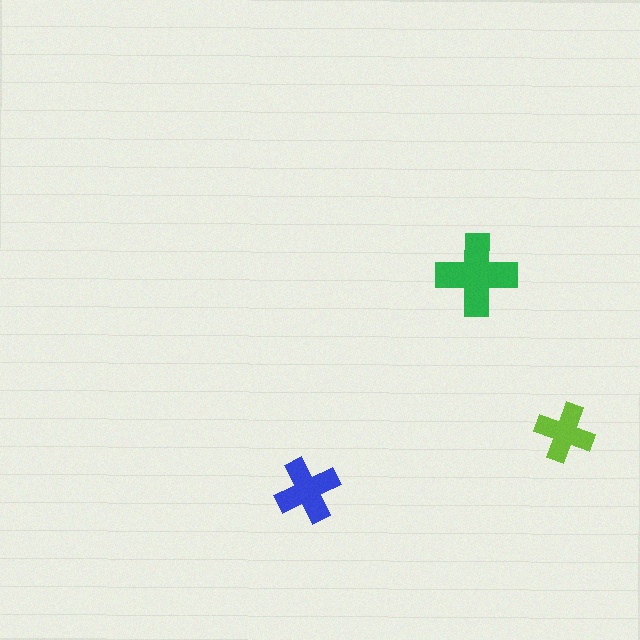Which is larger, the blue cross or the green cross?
The green one.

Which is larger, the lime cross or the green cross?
The green one.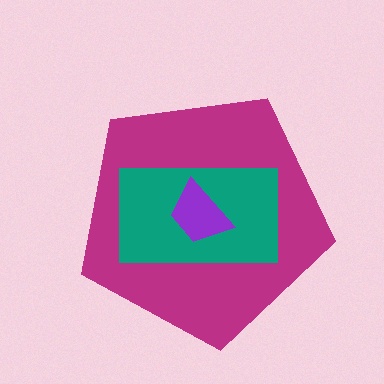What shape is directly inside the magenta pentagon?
The teal rectangle.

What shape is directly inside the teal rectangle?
The purple trapezoid.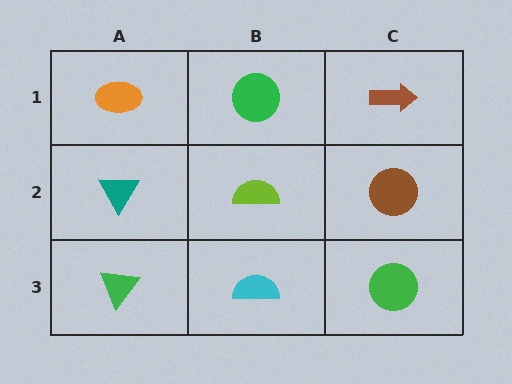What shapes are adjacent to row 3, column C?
A brown circle (row 2, column C), a cyan semicircle (row 3, column B).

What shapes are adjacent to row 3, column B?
A lime semicircle (row 2, column B), a green triangle (row 3, column A), a green circle (row 3, column C).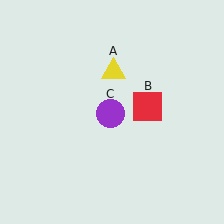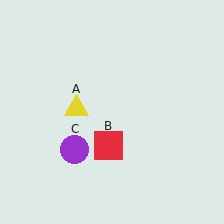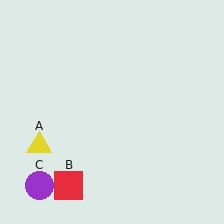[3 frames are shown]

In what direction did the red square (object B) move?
The red square (object B) moved down and to the left.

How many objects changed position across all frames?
3 objects changed position: yellow triangle (object A), red square (object B), purple circle (object C).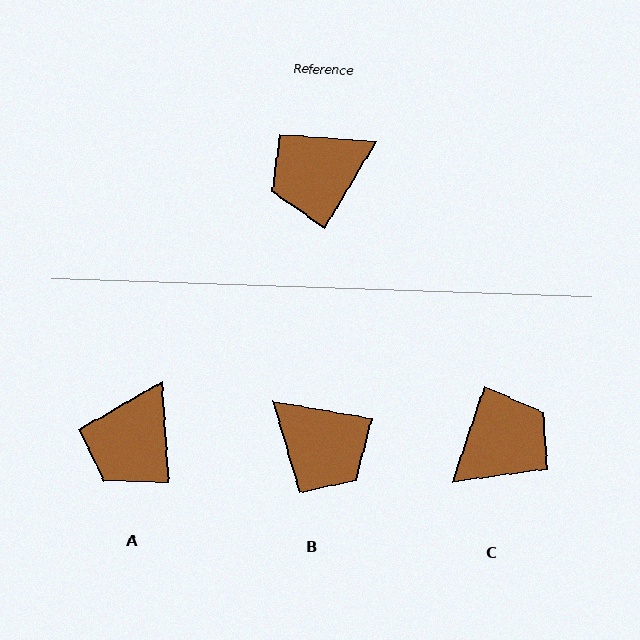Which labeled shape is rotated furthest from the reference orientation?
C, about 168 degrees away.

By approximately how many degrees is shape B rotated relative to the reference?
Approximately 111 degrees counter-clockwise.